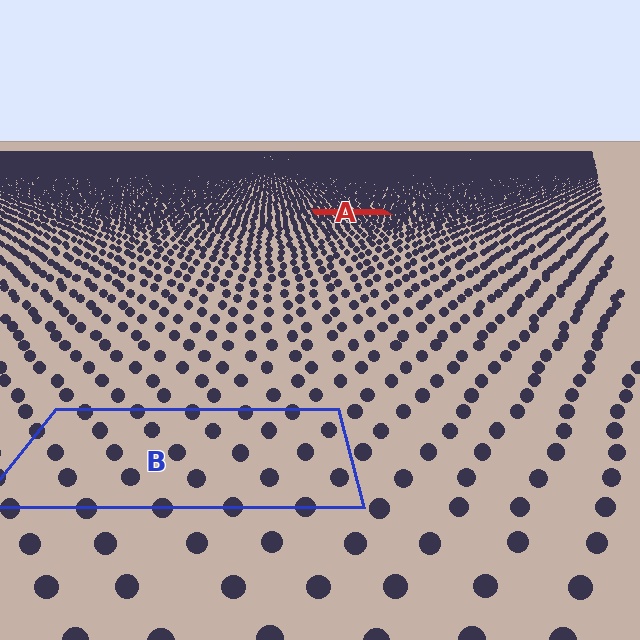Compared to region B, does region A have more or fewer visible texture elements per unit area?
Region A has more texture elements per unit area — they are packed more densely because it is farther away.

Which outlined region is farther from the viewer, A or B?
Region A is farther from the viewer — the texture elements inside it appear smaller and more densely packed.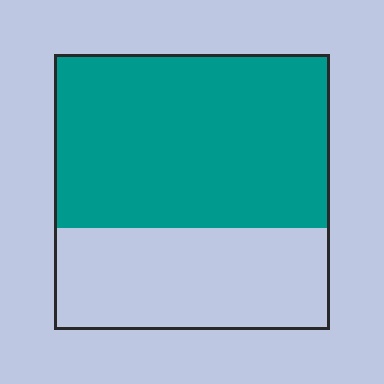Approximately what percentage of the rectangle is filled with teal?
Approximately 65%.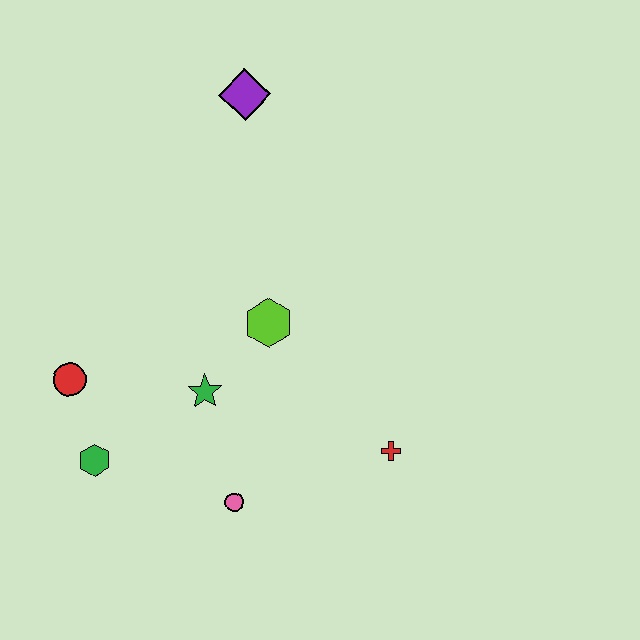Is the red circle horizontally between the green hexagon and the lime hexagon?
No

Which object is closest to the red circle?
The green hexagon is closest to the red circle.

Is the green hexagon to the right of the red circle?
Yes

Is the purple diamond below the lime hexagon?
No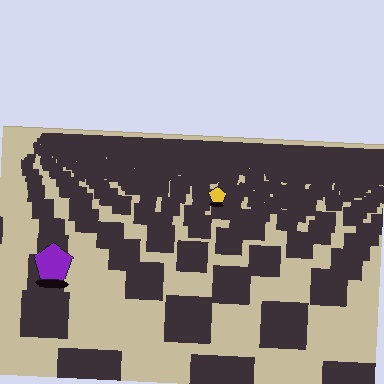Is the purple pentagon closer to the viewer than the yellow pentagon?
Yes. The purple pentagon is closer — you can tell from the texture gradient: the ground texture is coarser near it.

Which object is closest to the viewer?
The purple pentagon is closest. The texture marks near it are larger and more spread out.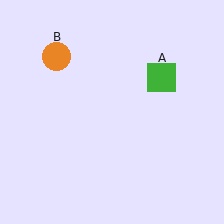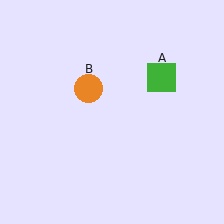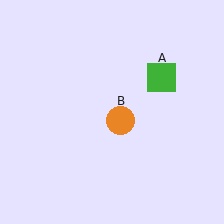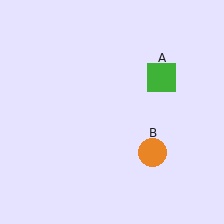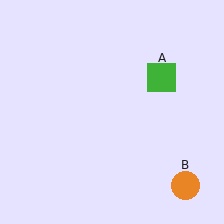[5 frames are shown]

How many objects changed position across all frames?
1 object changed position: orange circle (object B).